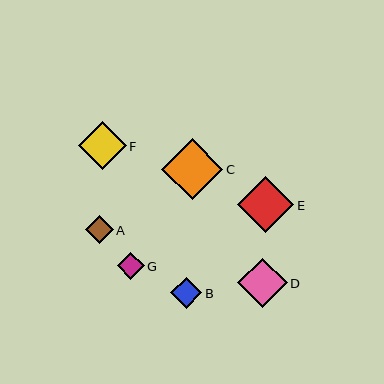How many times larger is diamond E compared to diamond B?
Diamond E is approximately 1.8 times the size of diamond B.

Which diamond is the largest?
Diamond C is the largest with a size of approximately 61 pixels.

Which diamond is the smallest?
Diamond G is the smallest with a size of approximately 27 pixels.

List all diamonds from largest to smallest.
From largest to smallest: C, E, D, F, B, A, G.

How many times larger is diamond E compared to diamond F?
Diamond E is approximately 1.2 times the size of diamond F.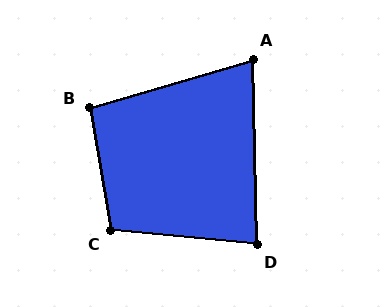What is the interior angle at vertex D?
Approximately 83 degrees (acute).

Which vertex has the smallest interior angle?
A, at approximately 75 degrees.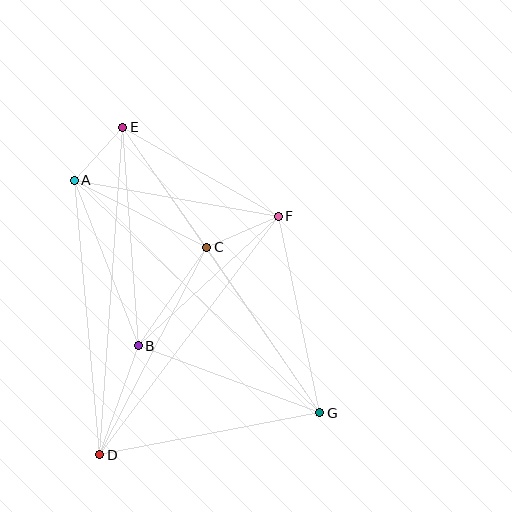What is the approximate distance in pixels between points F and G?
The distance between F and G is approximately 200 pixels.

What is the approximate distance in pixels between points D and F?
The distance between D and F is approximately 298 pixels.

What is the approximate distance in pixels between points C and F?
The distance between C and F is approximately 78 pixels.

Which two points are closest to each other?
Points A and E are closest to each other.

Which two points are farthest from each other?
Points E and G are farthest from each other.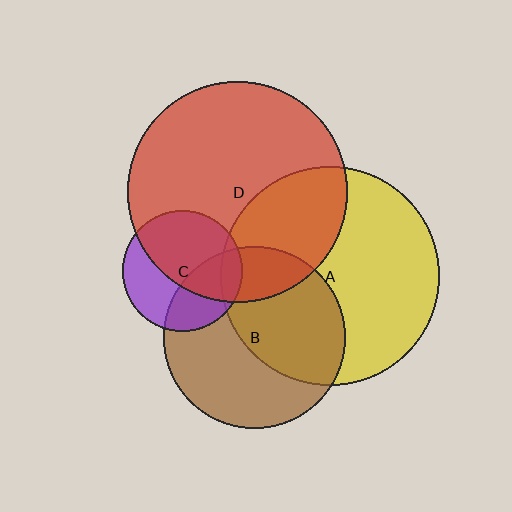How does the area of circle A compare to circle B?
Approximately 1.5 times.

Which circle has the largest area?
Circle D (red).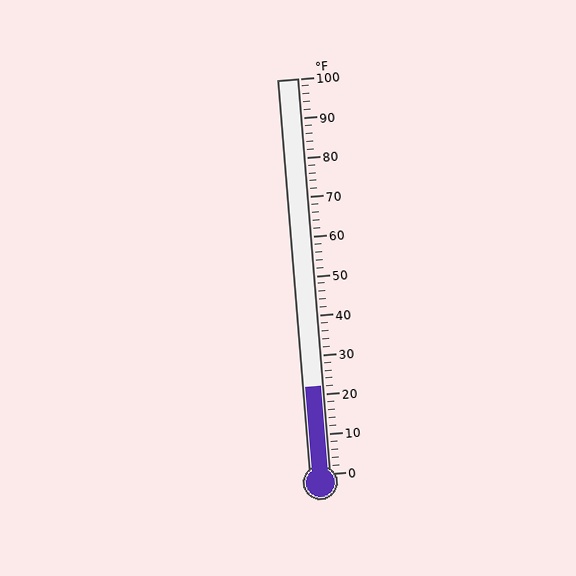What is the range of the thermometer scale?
The thermometer scale ranges from 0°F to 100°F.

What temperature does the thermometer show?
The thermometer shows approximately 22°F.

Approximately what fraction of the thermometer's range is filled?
The thermometer is filled to approximately 20% of its range.